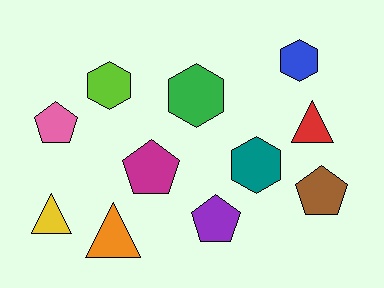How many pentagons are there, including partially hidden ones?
There are 4 pentagons.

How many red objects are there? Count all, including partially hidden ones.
There is 1 red object.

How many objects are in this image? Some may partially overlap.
There are 11 objects.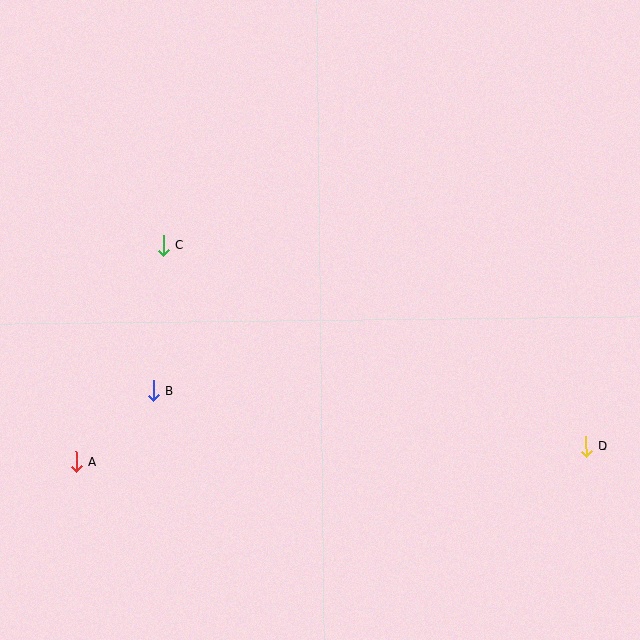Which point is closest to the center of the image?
Point C at (163, 245) is closest to the center.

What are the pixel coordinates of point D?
Point D is at (586, 446).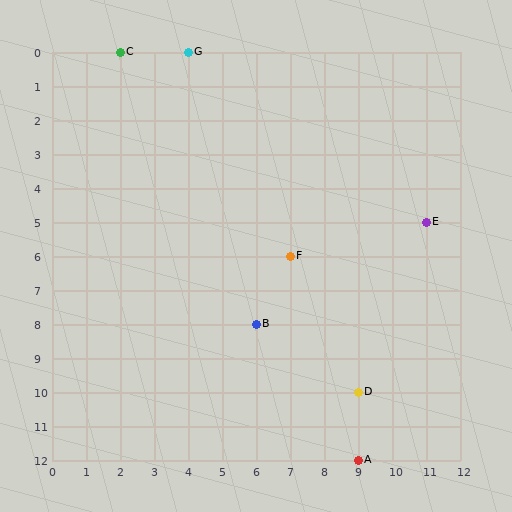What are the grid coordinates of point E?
Point E is at grid coordinates (11, 5).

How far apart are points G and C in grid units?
Points G and C are 2 columns apart.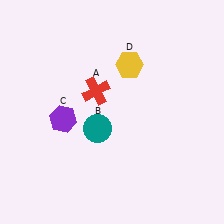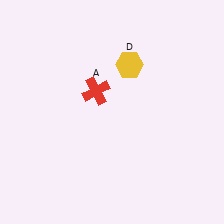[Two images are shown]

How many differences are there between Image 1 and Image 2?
There are 2 differences between the two images.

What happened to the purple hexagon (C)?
The purple hexagon (C) was removed in Image 2. It was in the bottom-left area of Image 1.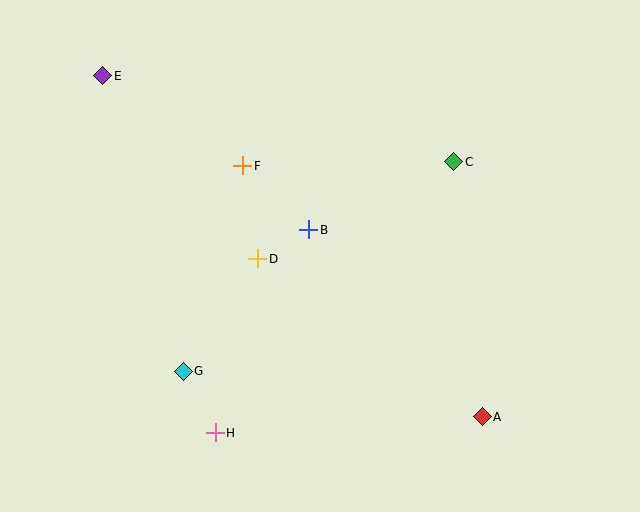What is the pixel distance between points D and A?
The distance between D and A is 275 pixels.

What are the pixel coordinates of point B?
Point B is at (309, 230).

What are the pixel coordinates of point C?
Point C is at (454, 162).